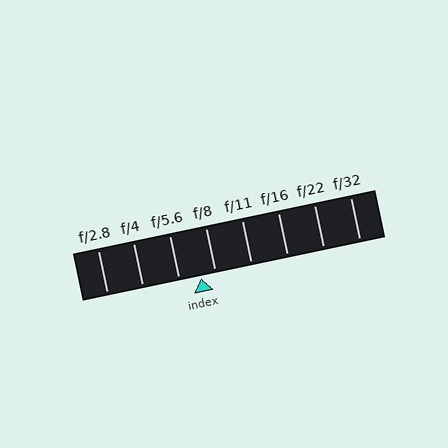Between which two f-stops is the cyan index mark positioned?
The index mark is between f/5.6 and f/8.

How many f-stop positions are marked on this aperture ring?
There are 8 f-stop positions marked.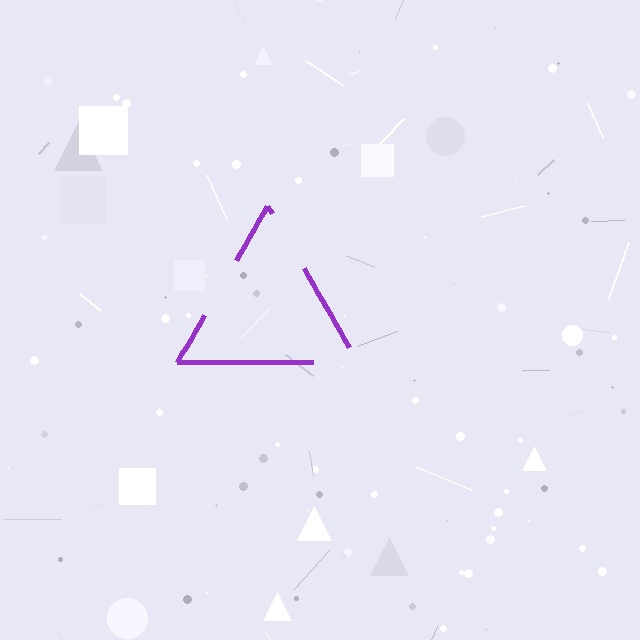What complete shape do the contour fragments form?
The contour fragments form a triangle.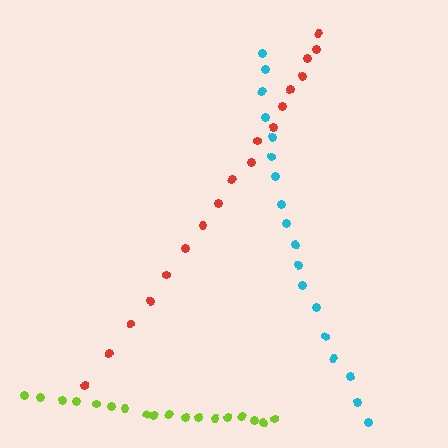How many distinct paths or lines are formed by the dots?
There are 3 distinct paths.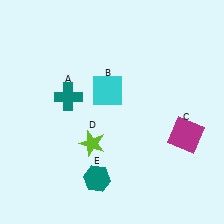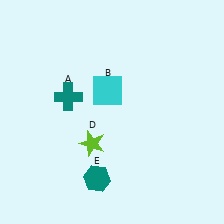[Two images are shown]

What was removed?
The magenta square (C) was removed in Image 2.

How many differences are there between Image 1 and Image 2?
There is 1 difference between the two images.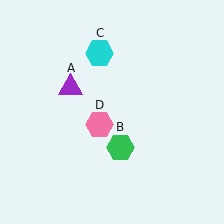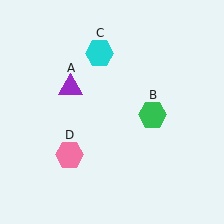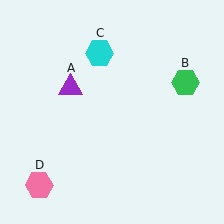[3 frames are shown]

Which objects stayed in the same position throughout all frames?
Purple triangle (object A) and cyan hexagon (object C) remained stationary.